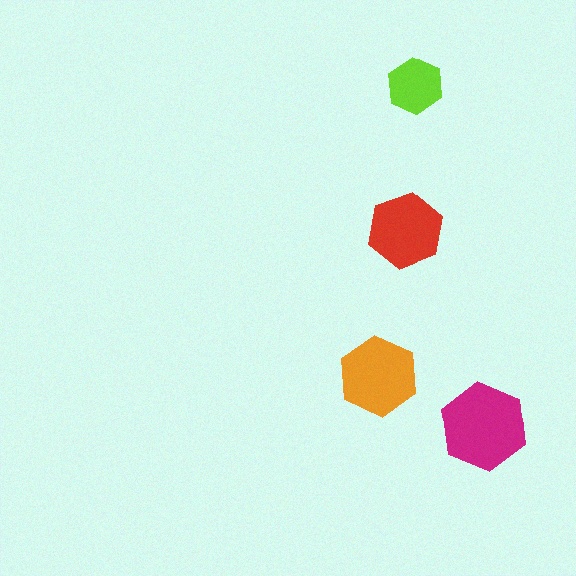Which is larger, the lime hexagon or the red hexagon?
The red one.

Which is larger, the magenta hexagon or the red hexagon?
The magenta one.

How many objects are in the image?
There are 4 objects in the image.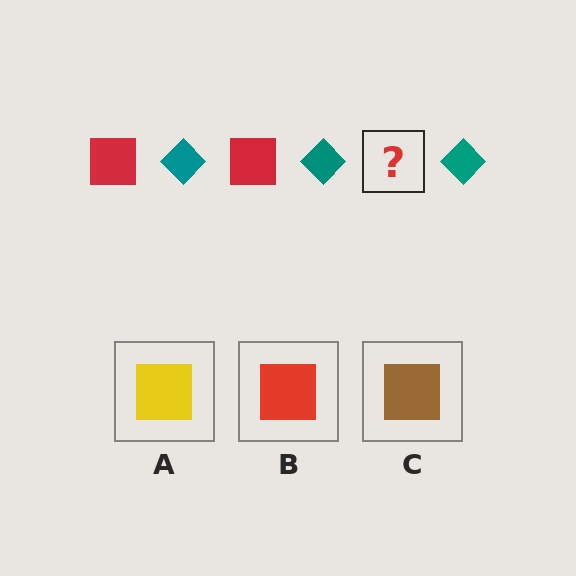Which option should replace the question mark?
Option B.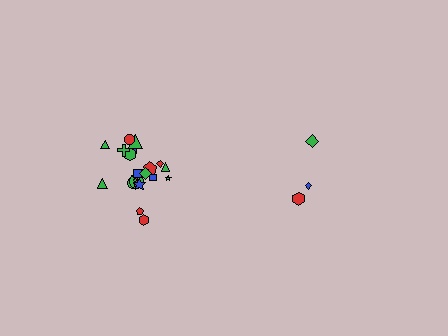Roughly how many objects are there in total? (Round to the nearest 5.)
Roughly 25 objects in total.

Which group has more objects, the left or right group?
The left group.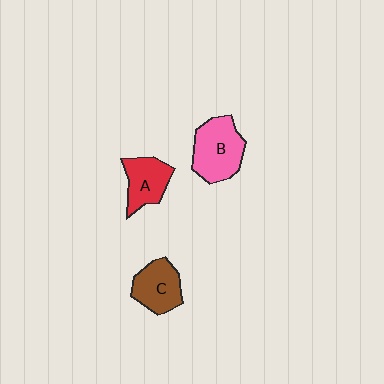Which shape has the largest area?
Shape B (pink).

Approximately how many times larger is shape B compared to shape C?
Approximately 1.3 times.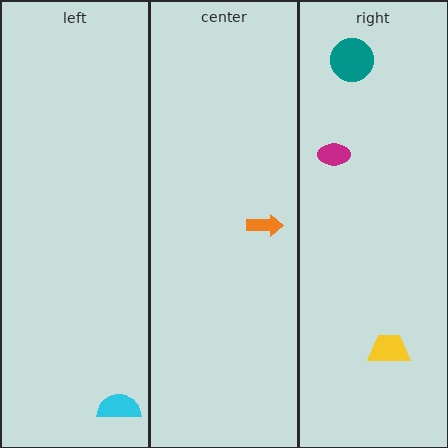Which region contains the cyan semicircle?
The left region.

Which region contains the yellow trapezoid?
The right region.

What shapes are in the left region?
The cyan semicircle.